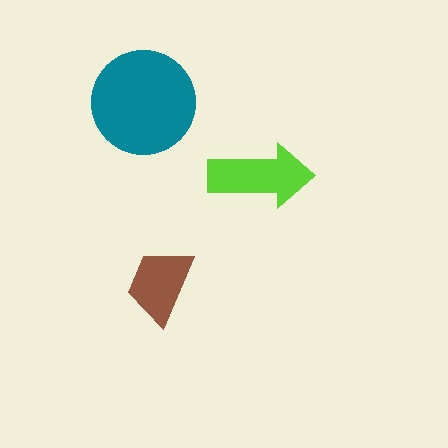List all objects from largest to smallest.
The teal circle, the lime arrow, the brown trapezoid.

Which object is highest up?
The teal circle is topmost.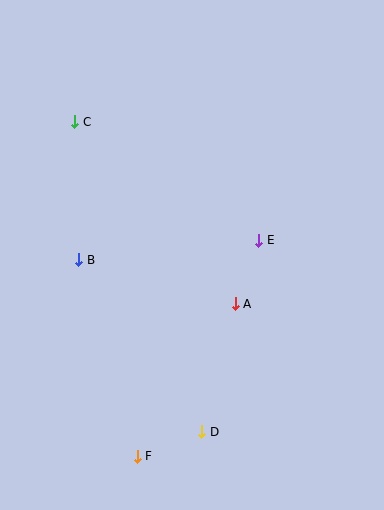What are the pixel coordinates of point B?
Point B is at (79, 260).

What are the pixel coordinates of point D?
Point D is at (202, 432).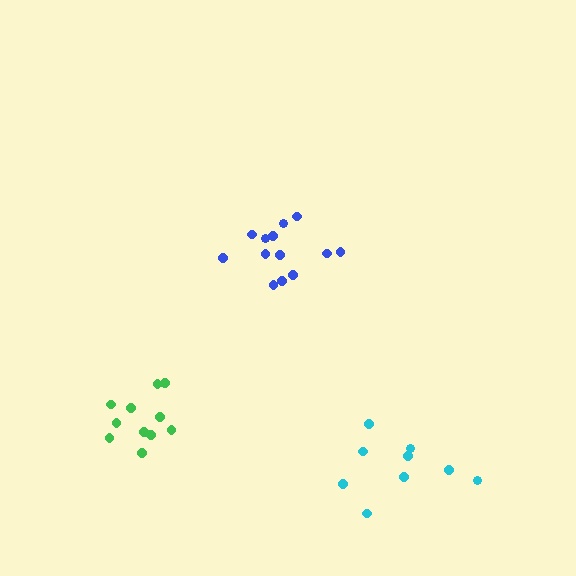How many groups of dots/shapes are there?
There are 3 groups.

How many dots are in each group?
Group 1: 13 dots, Group 2: 12 dots, Group 3: 9 dots (34 total).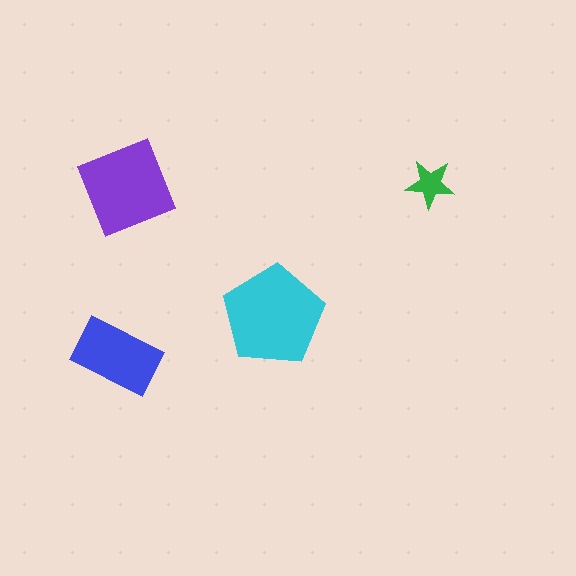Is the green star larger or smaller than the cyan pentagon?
Smaller.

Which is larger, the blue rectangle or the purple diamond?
The purple diamond.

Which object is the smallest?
The green star.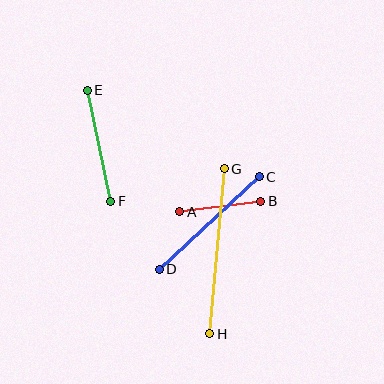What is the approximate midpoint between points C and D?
The midpoint is at approximately (209, 223) pixels.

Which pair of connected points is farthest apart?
Points G and H are farthest apart.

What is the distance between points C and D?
The distance is approximately 137 pixels.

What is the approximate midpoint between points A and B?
The midpoint is at approximately (220, 206) pixels.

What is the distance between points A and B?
The distance is approximately 82 pixels.